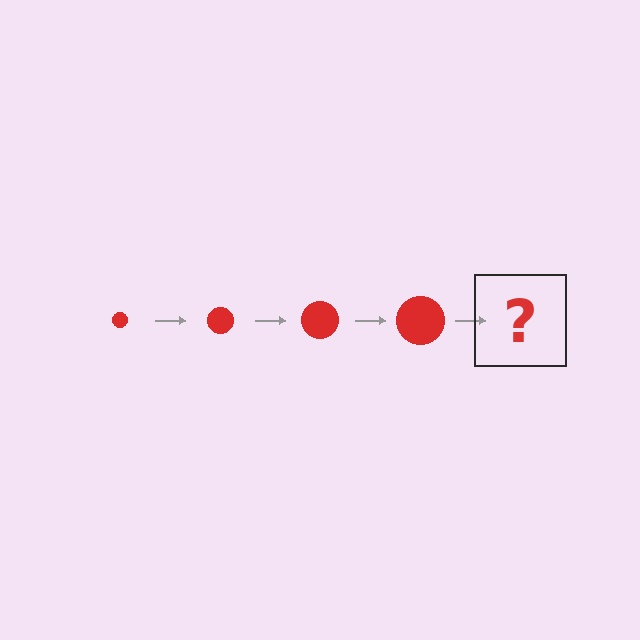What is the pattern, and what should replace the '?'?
The pattern is that the circle gets progressively larger each step. The '?' should be a red circle, larger than the previous one.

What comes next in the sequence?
The next element should be a red circle, larger than the previous one.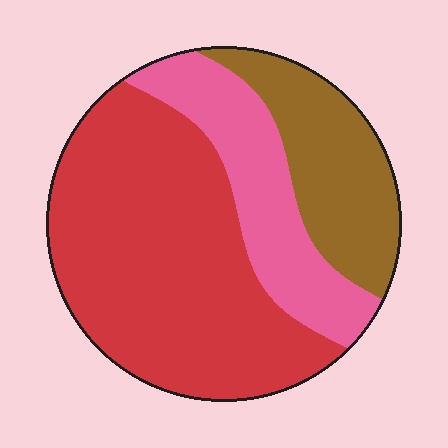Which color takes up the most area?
Red, at roughly 55%.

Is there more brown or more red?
Red.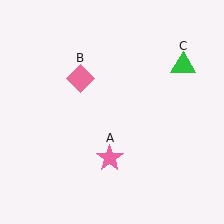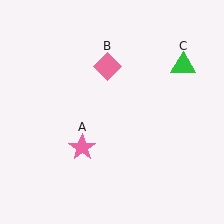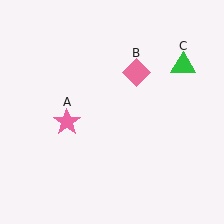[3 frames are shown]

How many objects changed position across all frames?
2 objects changed position: pink star (object A), pink diamond (object B).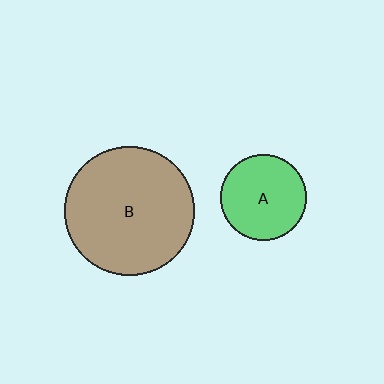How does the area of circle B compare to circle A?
Approximately 2.3 times.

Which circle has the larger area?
Circle B (brown).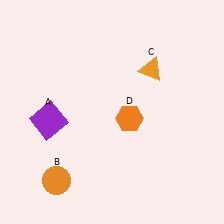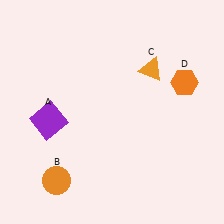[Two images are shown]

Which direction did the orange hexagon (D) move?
The orange hexagon (D) moved right.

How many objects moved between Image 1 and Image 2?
1 object moved between the two images.